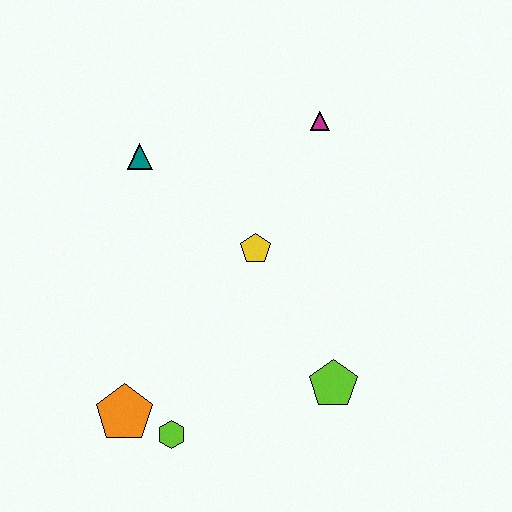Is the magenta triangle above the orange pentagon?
Yes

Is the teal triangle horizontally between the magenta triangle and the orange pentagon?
Yes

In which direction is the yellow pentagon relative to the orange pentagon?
The yellow pentagon is above the orange pentagon.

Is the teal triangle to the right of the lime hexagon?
No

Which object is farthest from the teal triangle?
The lime pentagon is farthest from the teal triangle.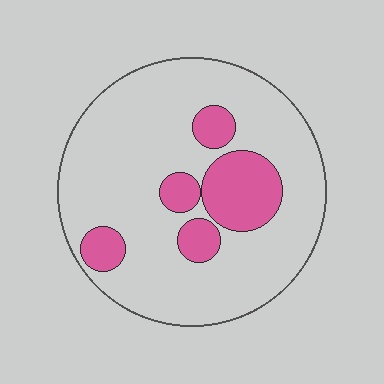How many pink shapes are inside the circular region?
5.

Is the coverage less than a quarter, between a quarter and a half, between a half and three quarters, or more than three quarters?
Less than a quarter.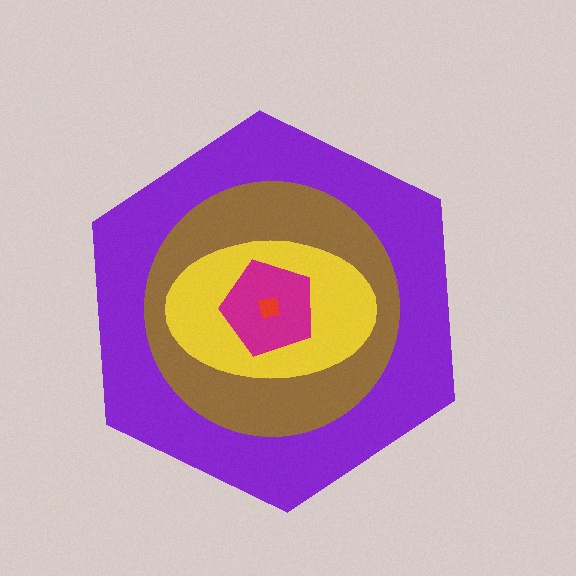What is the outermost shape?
The purple hexagon.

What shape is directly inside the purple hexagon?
The brown circle.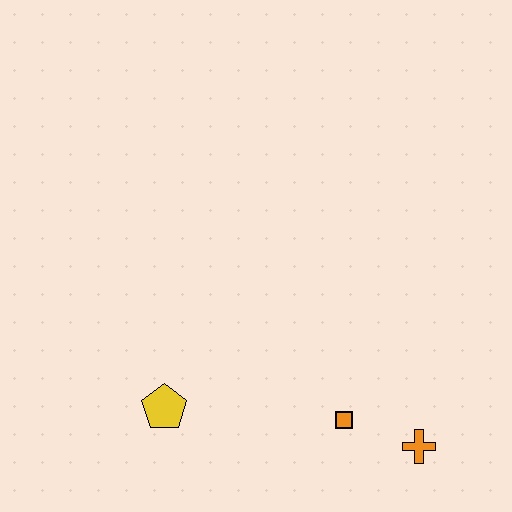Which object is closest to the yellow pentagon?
The orange square is closest to the yellow pentagon.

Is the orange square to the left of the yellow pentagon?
No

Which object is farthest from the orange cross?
The yellow pentagon is farthest from the orange cross.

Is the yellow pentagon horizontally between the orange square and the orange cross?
No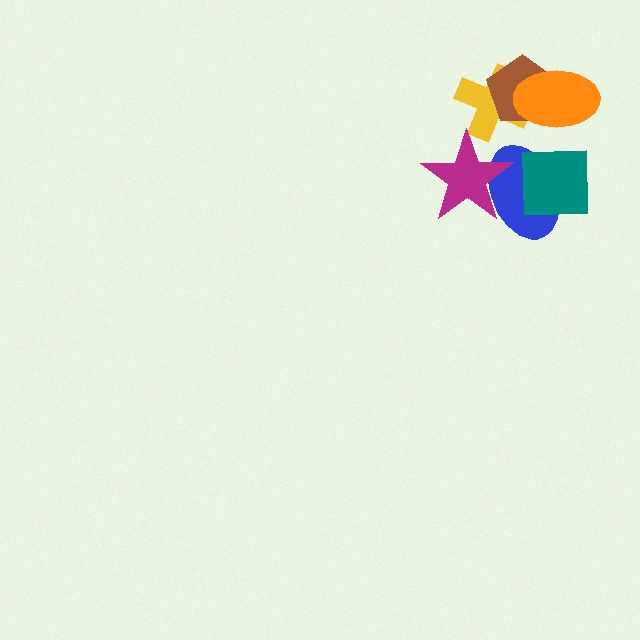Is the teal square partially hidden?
No, no other shape covers it.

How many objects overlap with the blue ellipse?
2 objects overlap with the blue ellipse.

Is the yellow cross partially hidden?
Yes, it is partially covered by another shape.